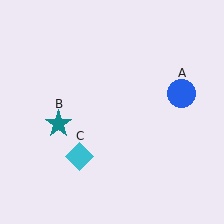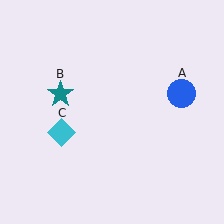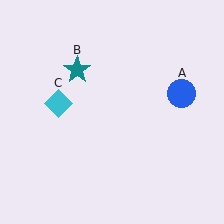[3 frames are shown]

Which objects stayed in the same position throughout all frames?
Blue circle (object A) remained stationary.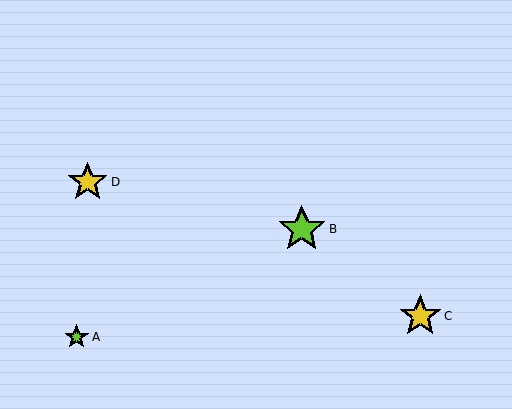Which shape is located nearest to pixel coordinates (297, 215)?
The lime star (labeled B) at (302, 229) is nearest to that location.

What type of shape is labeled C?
Shape C is a yellow star.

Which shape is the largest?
The lime star (labeled B) is the largest.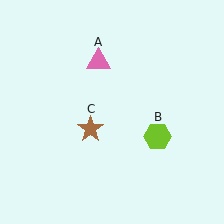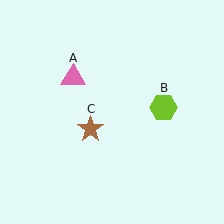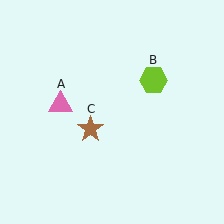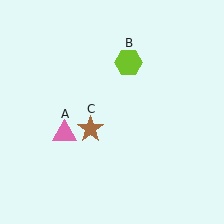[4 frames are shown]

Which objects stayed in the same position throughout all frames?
Brown star (object C) remained stationary.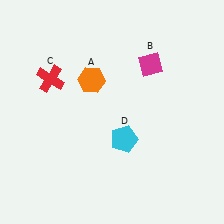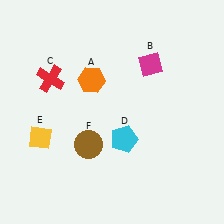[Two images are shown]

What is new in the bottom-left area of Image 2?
A yellow diamond (E) was added in the bottom-left area of Image 2.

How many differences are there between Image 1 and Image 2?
There are 2 differences between the two images.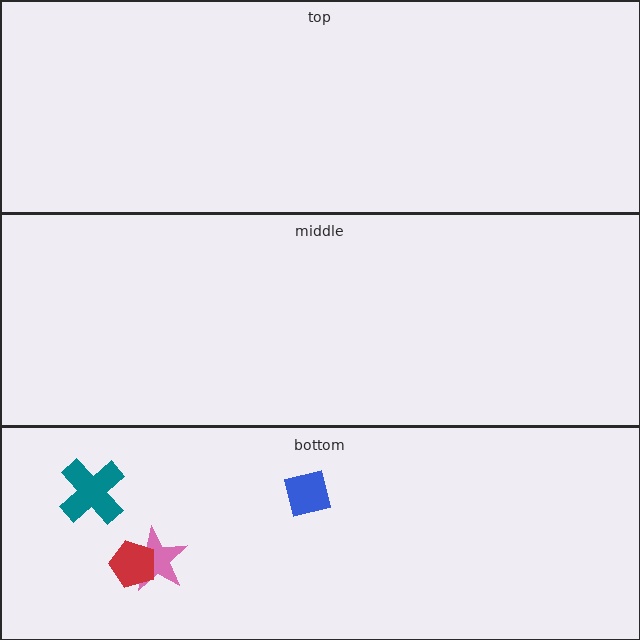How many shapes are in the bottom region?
4.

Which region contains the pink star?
The bottom region.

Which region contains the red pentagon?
The bottom region.